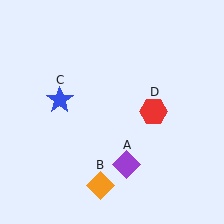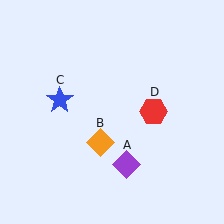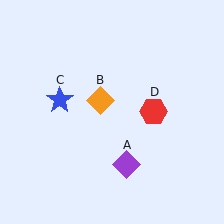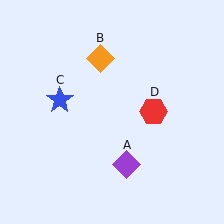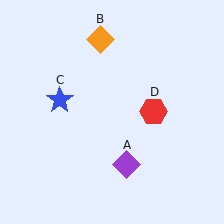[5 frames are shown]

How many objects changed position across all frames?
1 object changed position: orange diamond (object B).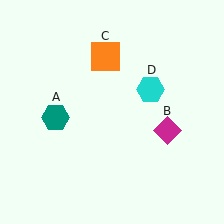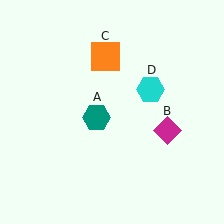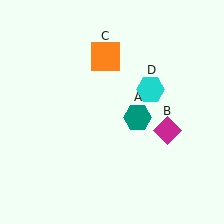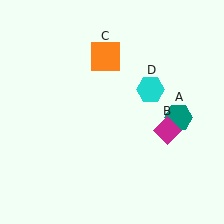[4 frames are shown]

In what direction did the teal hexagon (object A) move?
The teal hexagon (object A) moved right.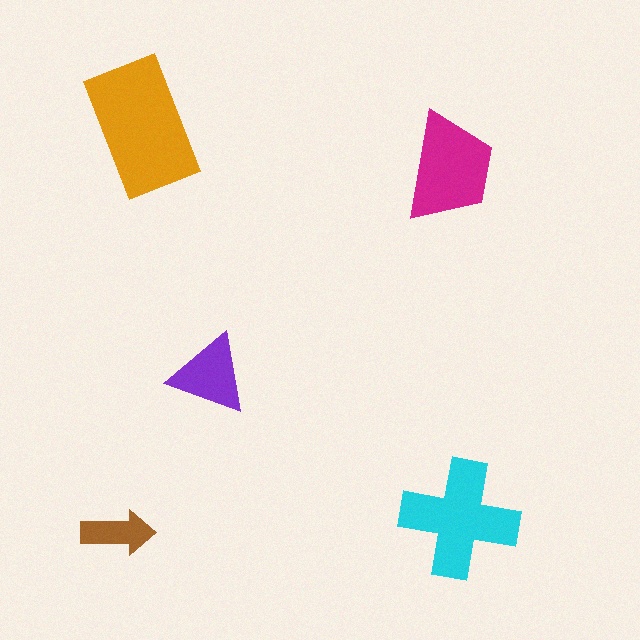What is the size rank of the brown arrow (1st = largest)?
5th.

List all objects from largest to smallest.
The orange rectangle, the cyan cross, the magenta trapezoid, the purple triangle, the brown arrow.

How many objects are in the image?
There are 5 objects in the image.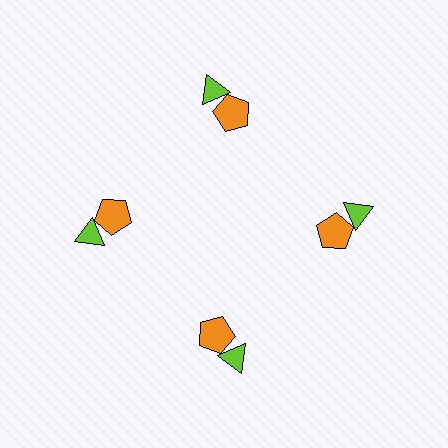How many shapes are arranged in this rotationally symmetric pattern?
There are 8 shapes, arranged in 4 groups of 2.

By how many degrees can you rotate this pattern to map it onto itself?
The pattern maps onto itself every 90 degrees of rotation.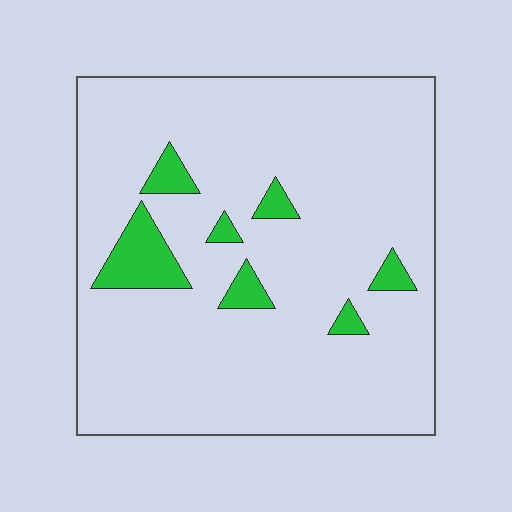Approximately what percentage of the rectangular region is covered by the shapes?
Approximately 10%.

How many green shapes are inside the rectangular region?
7.